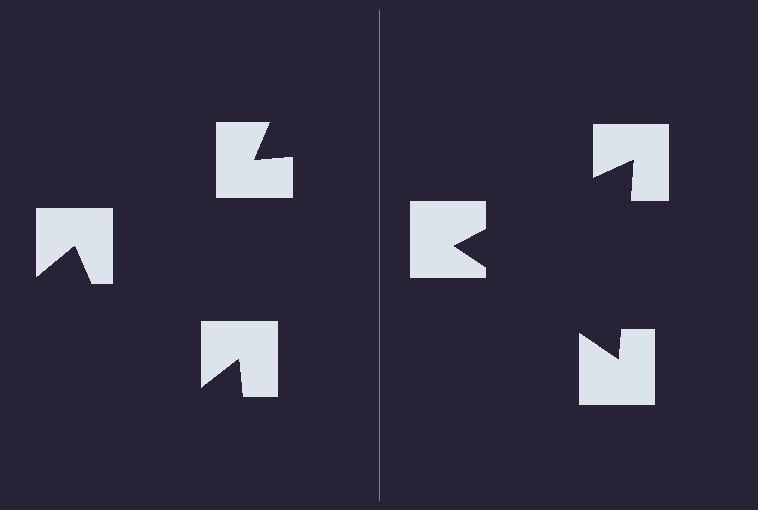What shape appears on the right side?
An illusory triangle.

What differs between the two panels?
The notched squares are positioned identically on both sides; only the wedge orientations differ. On the right they align to a triangle; on the left they are misaligned.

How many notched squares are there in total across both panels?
6 — 3 on each side.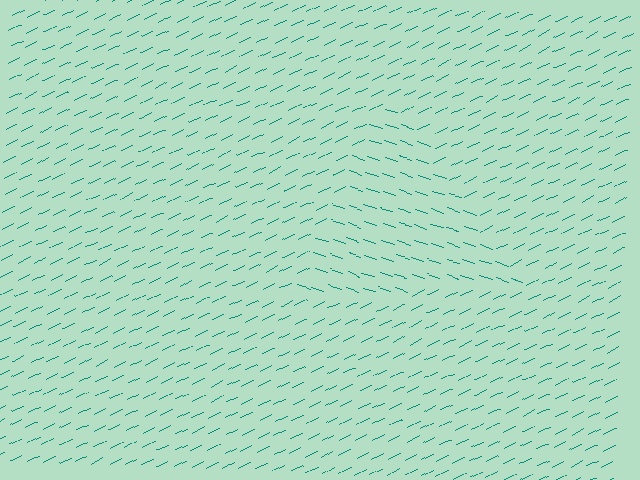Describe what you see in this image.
The image is filled with small teal line segments. A triangle region in the image has lines oriented differently from the surrounding lines, creating a visible texture boundary.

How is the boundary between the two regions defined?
The boundary is defined purely by a change in line orientation (approximately 45 degrees difference). All lines are the same color and thickness.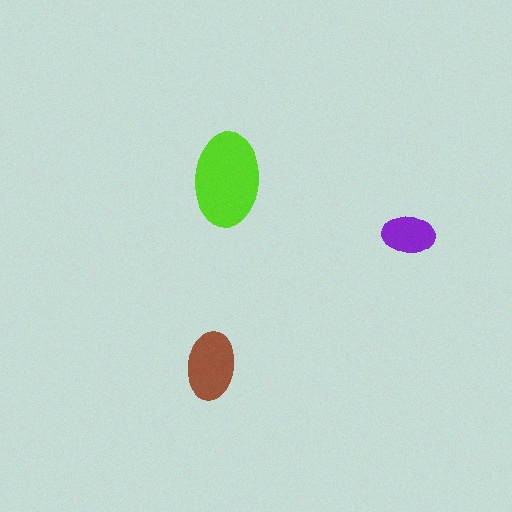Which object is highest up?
The lime ellipse is topmost.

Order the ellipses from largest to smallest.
the lime one, the brown one, the purple one.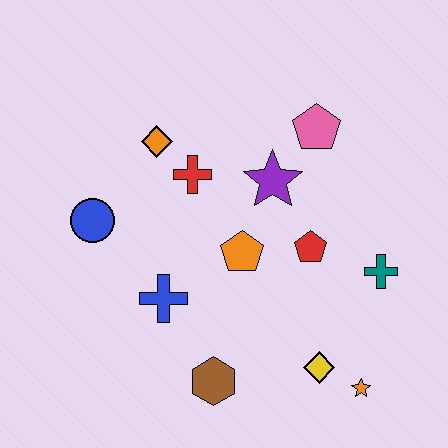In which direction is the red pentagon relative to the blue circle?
The red pentagon is to the right of the blue circle.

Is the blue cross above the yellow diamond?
Yes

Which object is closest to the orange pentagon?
The red pentagon is closest to the orange pentagon.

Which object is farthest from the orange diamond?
The orange star is farthest from the orange diamond.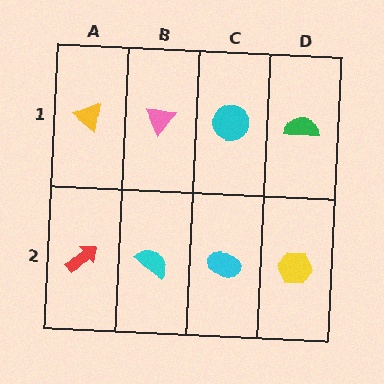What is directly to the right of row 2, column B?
A cyan ellipse.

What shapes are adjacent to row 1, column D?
A yellow hexagon (row 2, column D), a cyan circle (row 1, column C).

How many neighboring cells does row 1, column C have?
3.